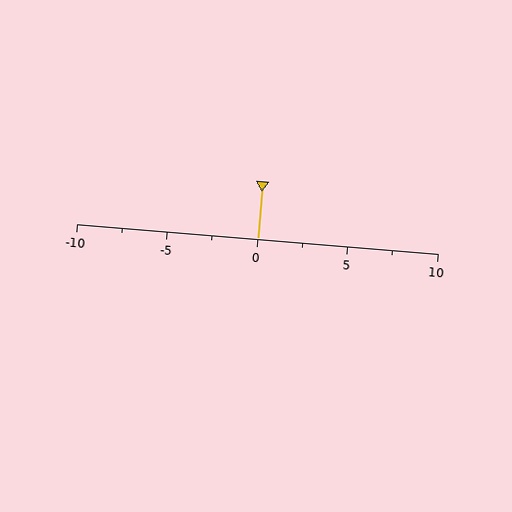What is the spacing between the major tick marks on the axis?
The major ticks are spaced 5 apart.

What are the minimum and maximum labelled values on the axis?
The axis runs from -10 to 10.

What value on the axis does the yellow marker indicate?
The marker indicates approximately 0.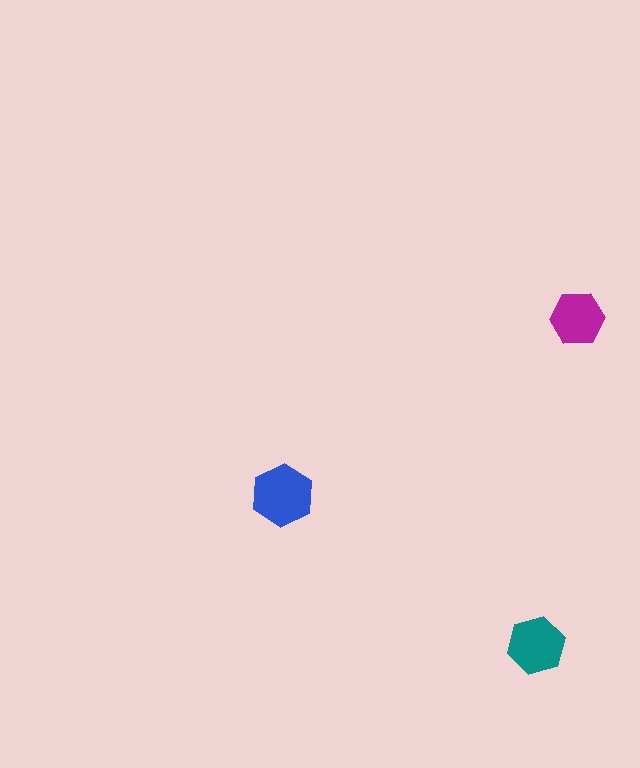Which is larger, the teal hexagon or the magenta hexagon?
The teal one.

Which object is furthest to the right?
The magenta hexagon is rightmost.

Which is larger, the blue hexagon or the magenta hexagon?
The blue one.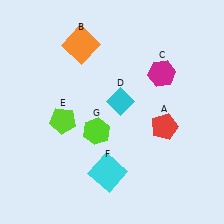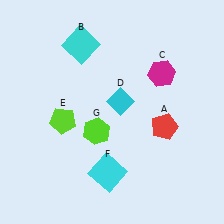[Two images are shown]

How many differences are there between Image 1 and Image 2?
There is 1 difference between the two images.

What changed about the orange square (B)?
In Image 1, B is orange. In Image 2, it changed to cyan.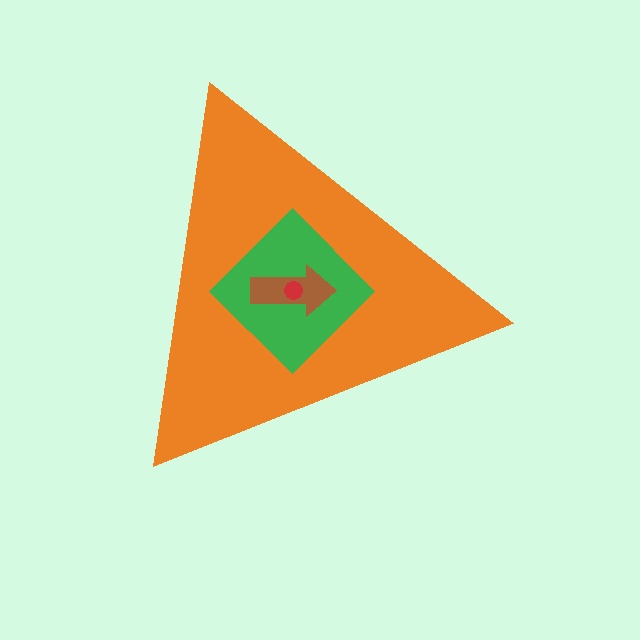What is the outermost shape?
The orange triangle.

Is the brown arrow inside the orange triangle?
Yes.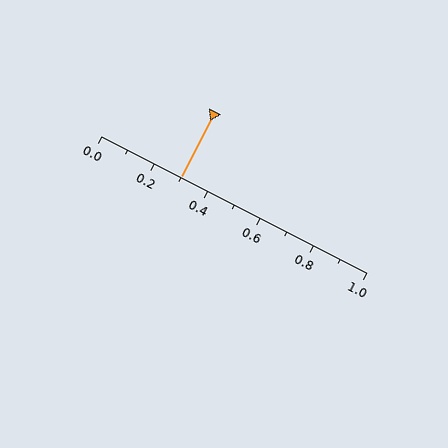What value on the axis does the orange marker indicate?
The marker indicates approximately 0.3.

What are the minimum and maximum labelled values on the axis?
The axis runs from 0.0 to 1.0.